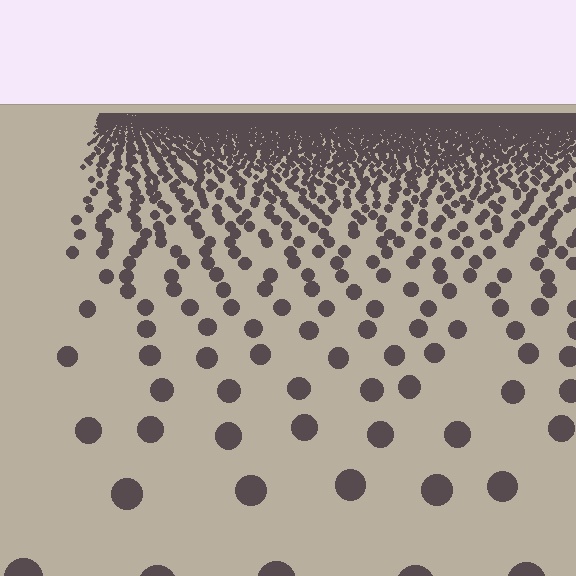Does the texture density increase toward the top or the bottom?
Density increases toward the top.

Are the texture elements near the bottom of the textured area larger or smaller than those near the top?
Larger. Near the bottom, elements are closer to the viewer and appear at a bigger on-screen size.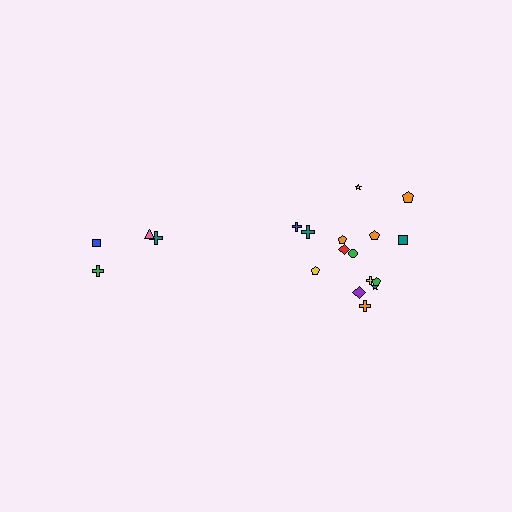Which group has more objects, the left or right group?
The right group.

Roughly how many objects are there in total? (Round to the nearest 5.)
Roughly 20 objects in total.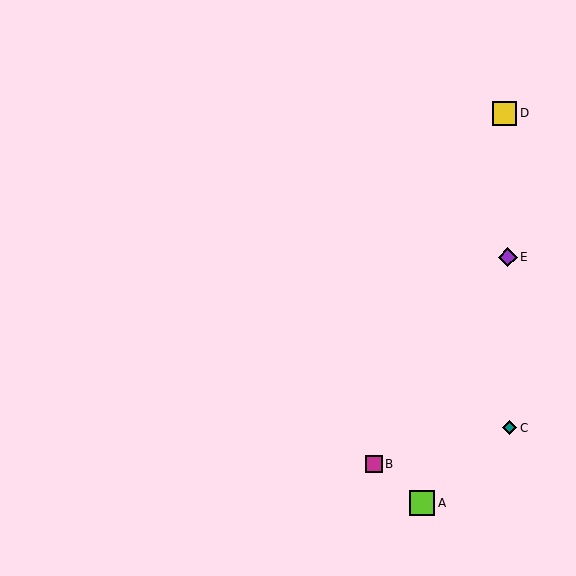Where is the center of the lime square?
The center of the lime square is at (422, 503).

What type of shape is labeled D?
Shape D is a yellow square.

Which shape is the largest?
The lime square (labeled A) is the largest.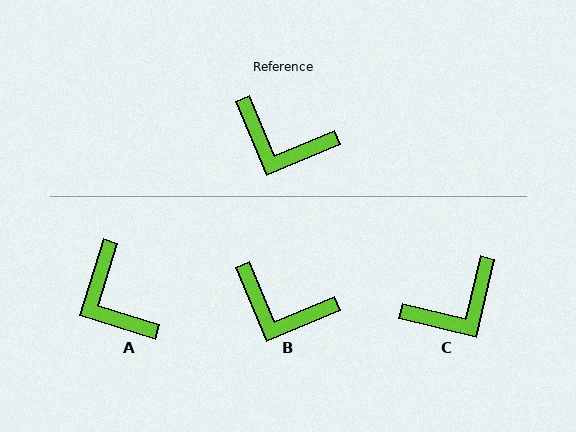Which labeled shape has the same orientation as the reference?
B.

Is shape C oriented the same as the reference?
No, it is off by about 54 degrees.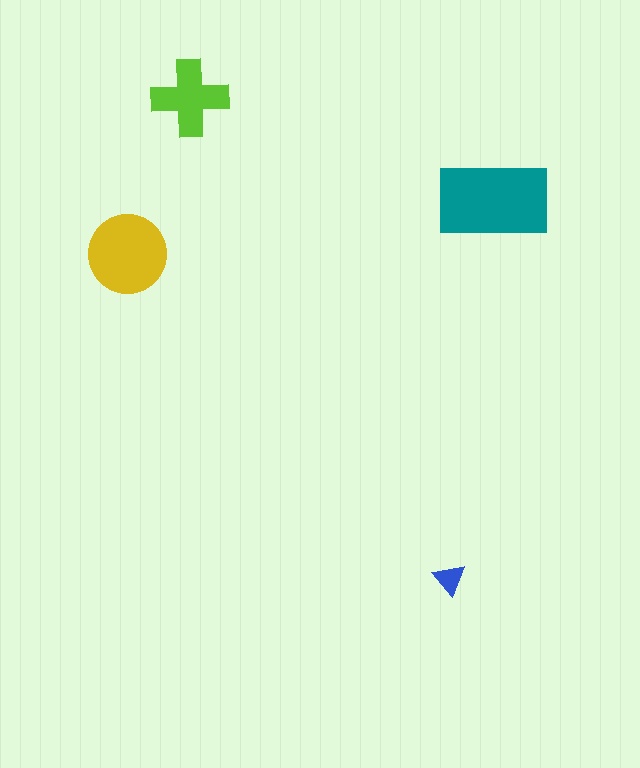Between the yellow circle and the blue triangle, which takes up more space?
The yellow circle.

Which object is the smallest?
The blue triangle.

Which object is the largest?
The teal rectangle.